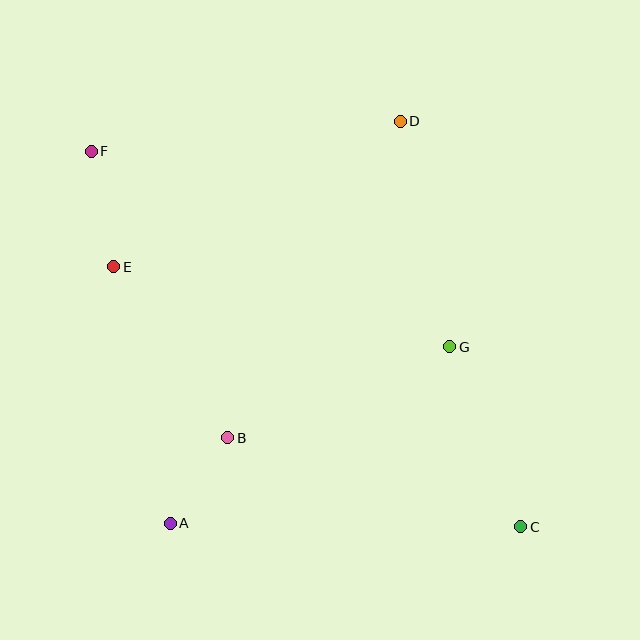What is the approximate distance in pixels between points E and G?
The distance between E and G is approximately 345 pixels.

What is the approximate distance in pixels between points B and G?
The distance between B and G is approximately 240 pixels.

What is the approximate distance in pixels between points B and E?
The distance between B and E is approximately 205 pixels.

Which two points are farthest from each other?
Points C and F are farthest from each other.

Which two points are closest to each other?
Points A and B are closest to each other.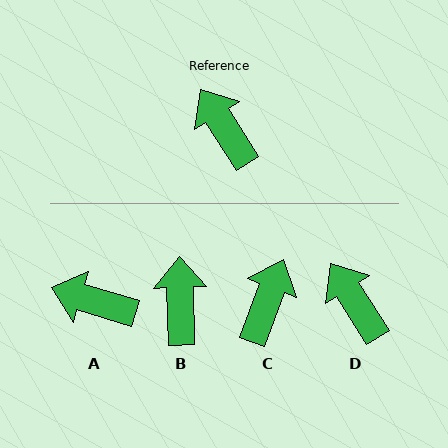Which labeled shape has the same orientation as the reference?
D.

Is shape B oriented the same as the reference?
No, it is off by about 31 degrees.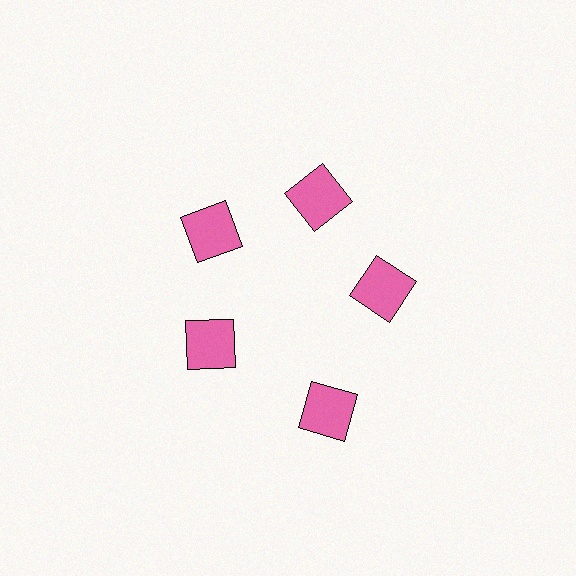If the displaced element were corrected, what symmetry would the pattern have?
It would have 5-fold rotational symmetry — the pattern would map onto itself every 72 degrees.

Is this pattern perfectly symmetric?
No. The 5 pink squares are arranged in a ring, but one element near the 5 o'clock position is pushed outward from the center, breaking the 5-fold rotational symmetry.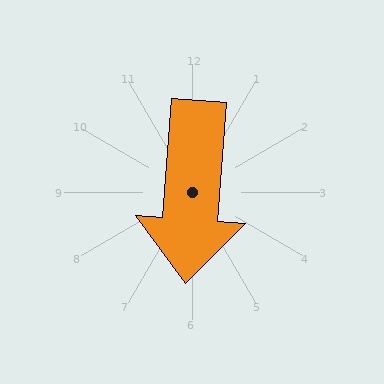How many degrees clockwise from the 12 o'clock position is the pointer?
Approximately 184 degrees.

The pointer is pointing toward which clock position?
Roughly 6 o'clock.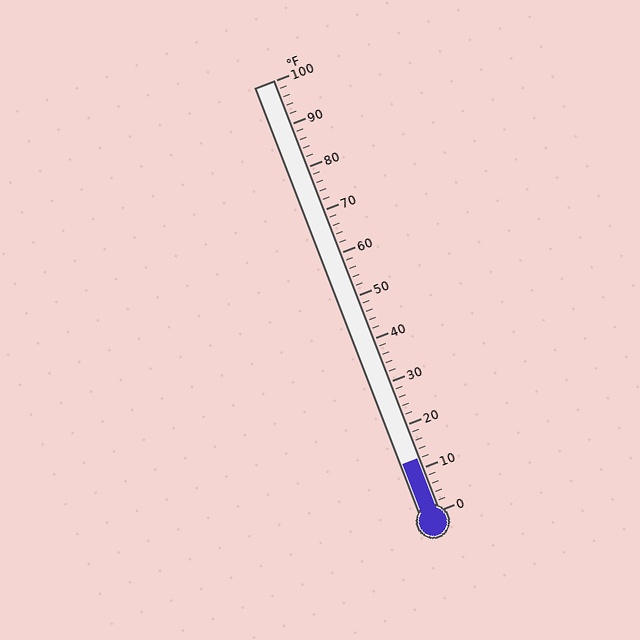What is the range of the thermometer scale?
The thermometer scale ranges from 0°F to 100°F.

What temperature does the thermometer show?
The thermometer shows approximately 12°F.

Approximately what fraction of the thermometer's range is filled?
The thermometer is filled to approximately 10% of its range.